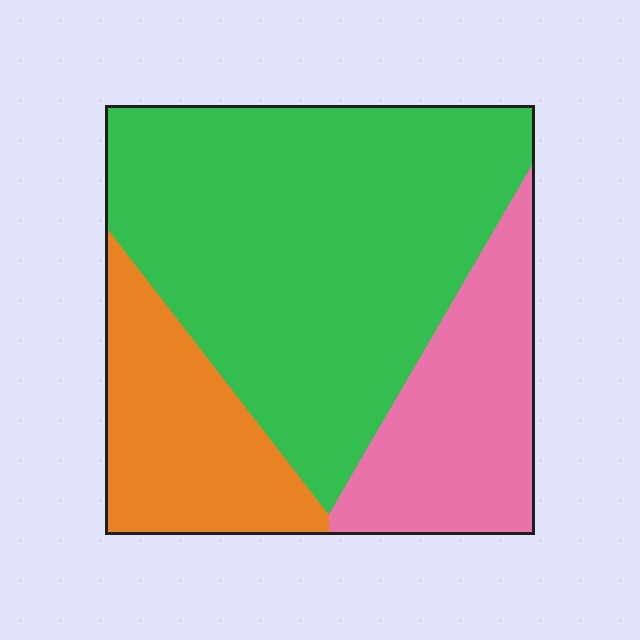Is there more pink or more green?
Green.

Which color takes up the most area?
Green, at roughly 60%.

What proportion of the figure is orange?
Orange takes up about one fifth (1/5) of the figure.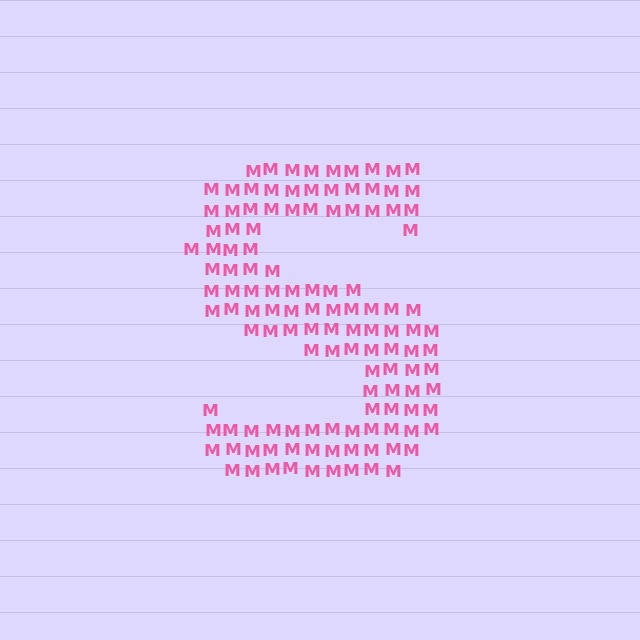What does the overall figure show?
The overall figure shows the letter S.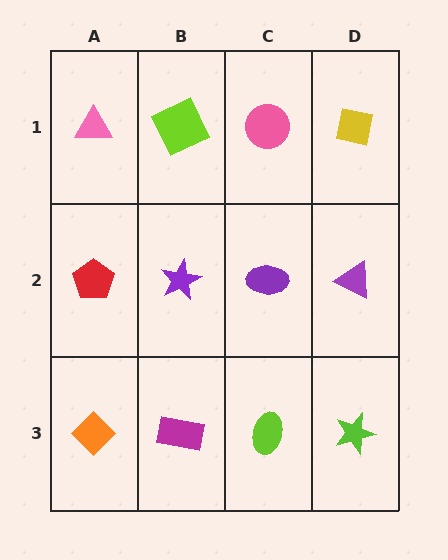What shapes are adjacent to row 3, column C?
A purple ellipse (row 2, column C), a magenta rectangle (row 3, column B), a lime star (row 3, column D).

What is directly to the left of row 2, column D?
A purple ellipse.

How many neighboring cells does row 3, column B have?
3.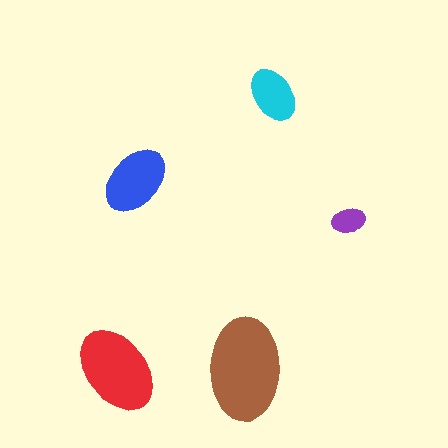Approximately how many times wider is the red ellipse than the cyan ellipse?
About 1.5 times wider.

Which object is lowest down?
The red ellipse is bottommost.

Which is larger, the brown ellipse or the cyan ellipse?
The brown one.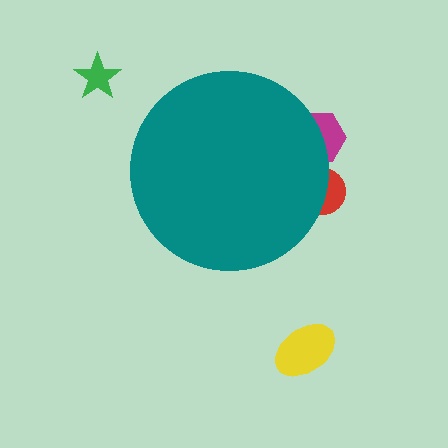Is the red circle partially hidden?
Yes, the red circle is partially hidden behind the teal circle.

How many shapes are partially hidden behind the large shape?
2 shapes are partially hidden.